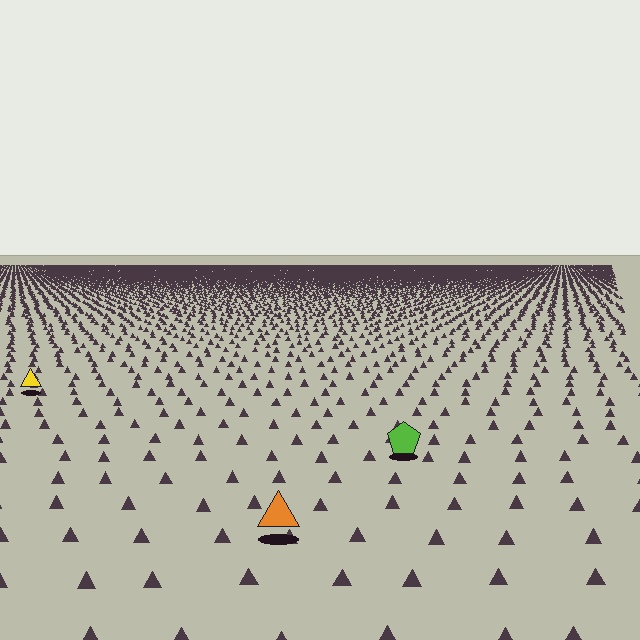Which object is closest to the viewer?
The orange triangle is closest. The texture marks near it are larger and more spread out.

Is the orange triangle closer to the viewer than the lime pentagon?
Yes. The orange triangle is closer — you can tell from the texture gradient: the ground texture is coarser near it.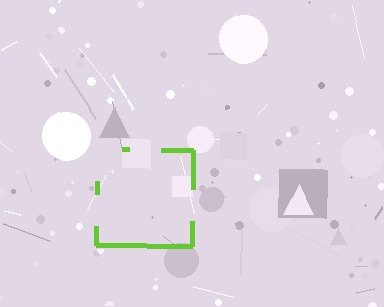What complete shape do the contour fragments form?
The contour fragments form a square.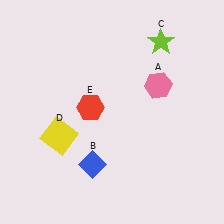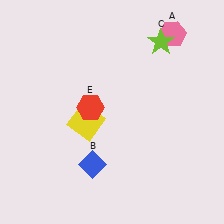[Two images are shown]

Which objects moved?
The objects that moved are: the pink hexagon (A), the yellow square (D).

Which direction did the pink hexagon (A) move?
The pink hexagon (A) moved up.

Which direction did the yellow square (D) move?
The yellow square (D) moved right.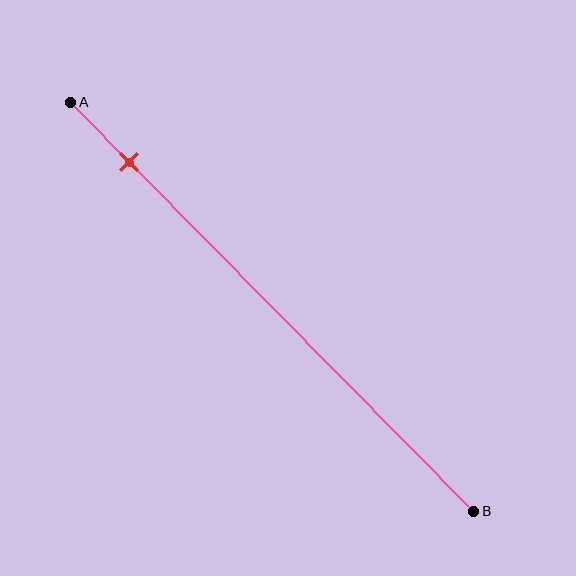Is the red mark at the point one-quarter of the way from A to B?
No, the mark is at about 15% from A, not at the 25% one-quarter point.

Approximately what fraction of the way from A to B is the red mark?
The red mark is approximately 15% of the way from A to B.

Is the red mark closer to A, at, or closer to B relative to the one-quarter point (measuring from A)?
The red mark is closer to point A than the one-quarter point of segment AB.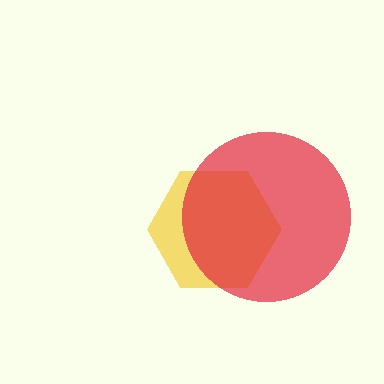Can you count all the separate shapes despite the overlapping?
Yes, there are 2 separate shapes.